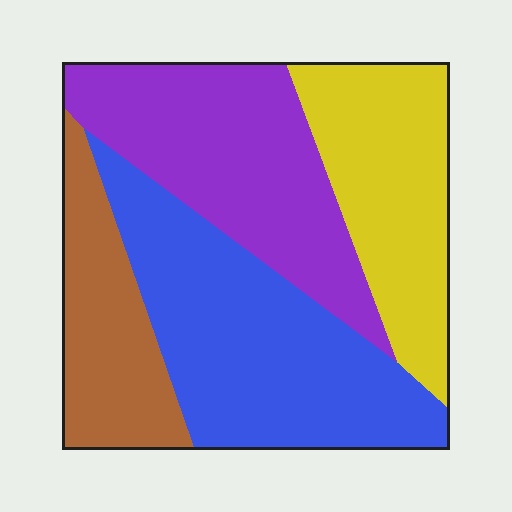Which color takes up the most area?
Blue, at roughly 35%.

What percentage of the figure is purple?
Purple covers around 30% of the figure.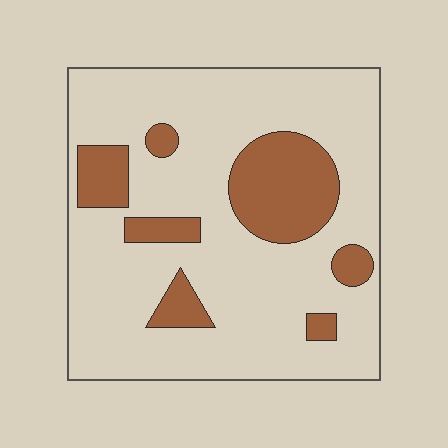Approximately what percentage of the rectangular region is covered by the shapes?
Approximately 20%.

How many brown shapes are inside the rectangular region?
7.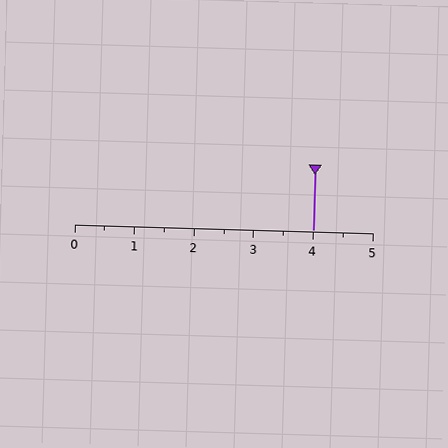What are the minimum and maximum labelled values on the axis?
The axis runs from 0 to 5.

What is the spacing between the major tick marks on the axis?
The major ticks are spaced 1 apart.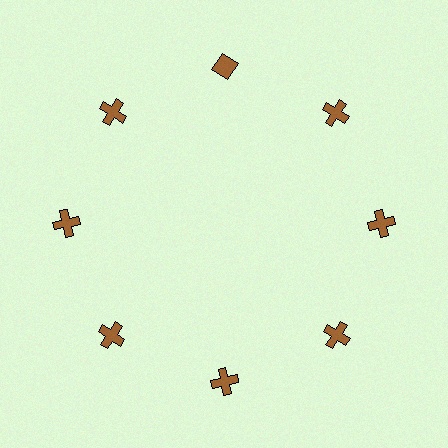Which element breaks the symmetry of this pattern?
The brown diamond at roughly the 12 o'clock position breaks the symmetry. All other shapes are brown crosses.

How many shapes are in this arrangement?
There are 8 shapes arranged in a ring pattern.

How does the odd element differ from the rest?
It has a different shape: diamond instead of cross.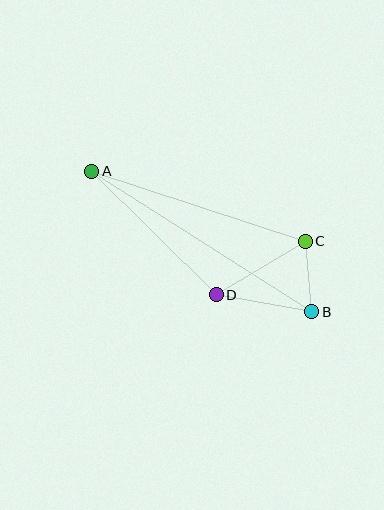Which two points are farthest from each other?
Points A and B are farthest from each other.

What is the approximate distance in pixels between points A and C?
The distance between A and C is approximately 225 pixels.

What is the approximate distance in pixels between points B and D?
The distance between B and D is approximately 97 pixels.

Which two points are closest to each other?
Points B and C are closest to each other.